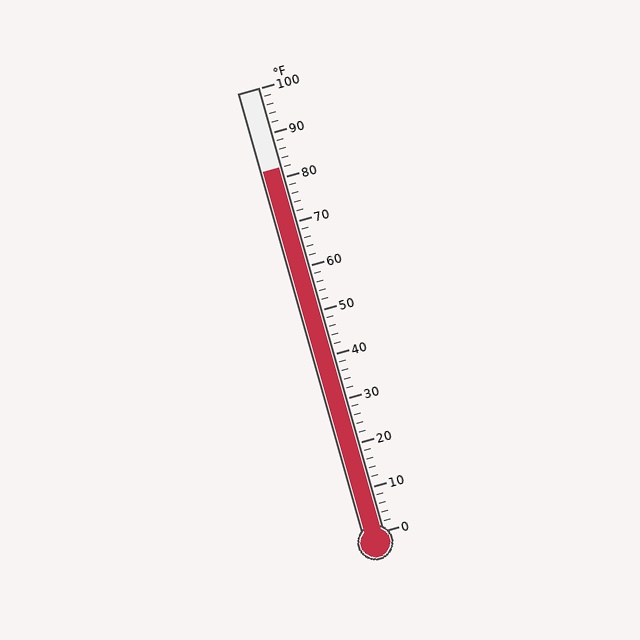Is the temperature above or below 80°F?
The temperature is above 80°F.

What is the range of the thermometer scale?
The thermometer scale ranges from 0°F to 100°F.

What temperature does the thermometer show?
The thermometer shows approximately 82°F.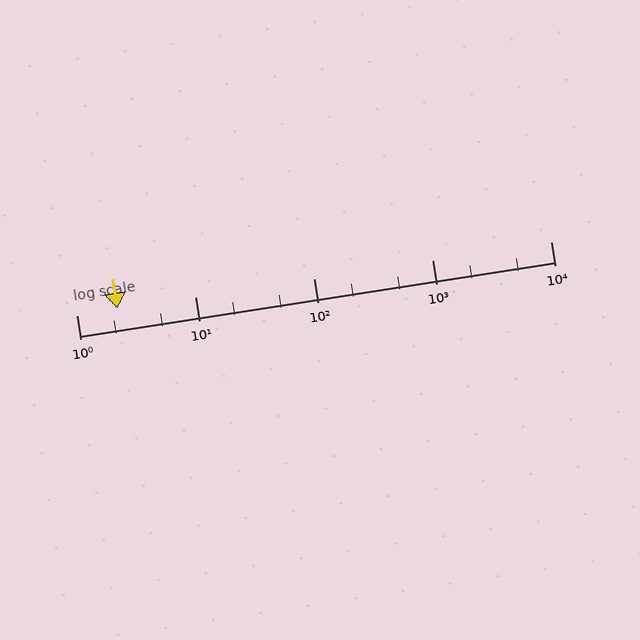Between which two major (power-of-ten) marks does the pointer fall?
The pointer is between 1 and 10.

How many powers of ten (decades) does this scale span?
The scale spans 4 decades, from 1 to 10000.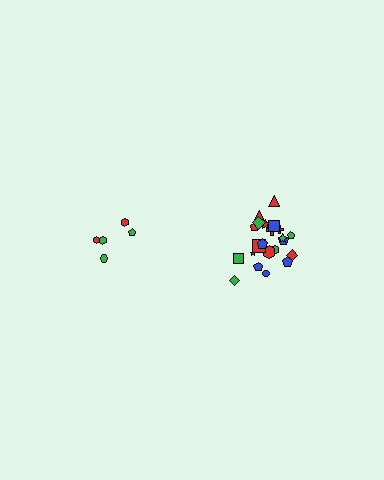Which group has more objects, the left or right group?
The right group.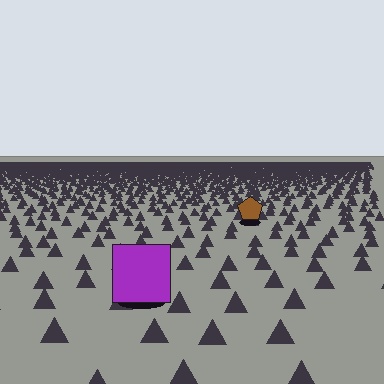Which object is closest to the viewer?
The purple square is closest. The texture marks near it are larger and more spread out.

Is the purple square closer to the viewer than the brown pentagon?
Yes. The purple square is closer — you can tell from the texture gradient: the ground texture is coarser near it.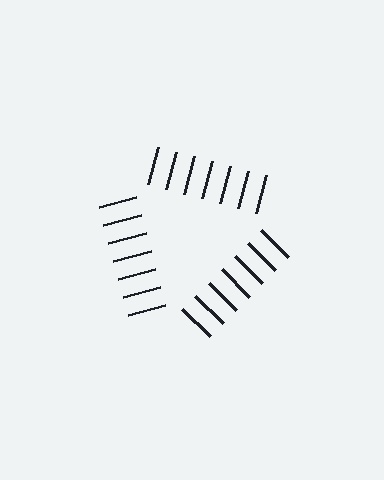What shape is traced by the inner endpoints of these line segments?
An illusory triangle — the line segments terminate on its edges but no continuous stroke is drawn.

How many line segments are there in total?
21 — 7 along each of the 3 edges.